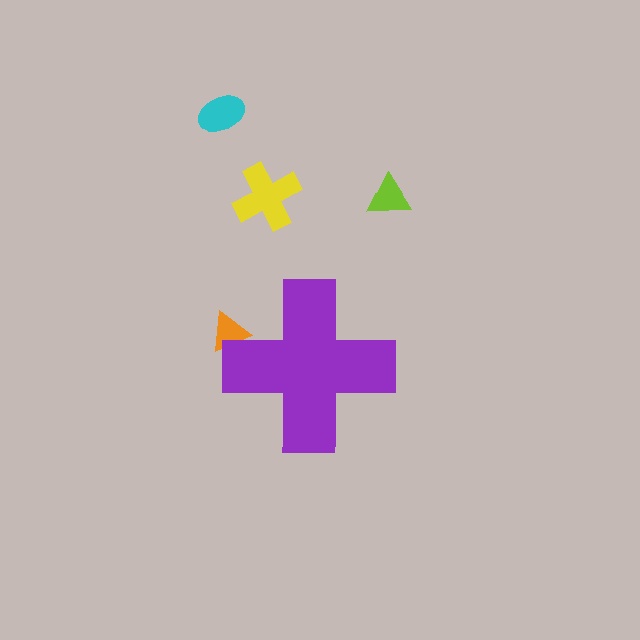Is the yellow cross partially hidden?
No, the yellow cross is fully visible.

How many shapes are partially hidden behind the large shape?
1 shape is partially hidden.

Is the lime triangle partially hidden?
No, the lime triangle is fully visible.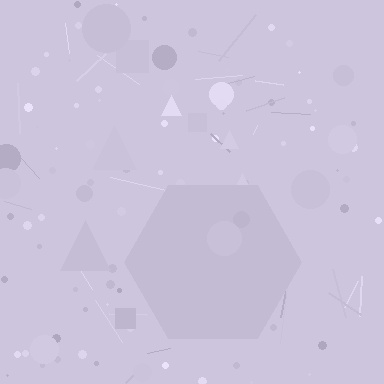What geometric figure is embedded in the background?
A hexagon is embedded in the background.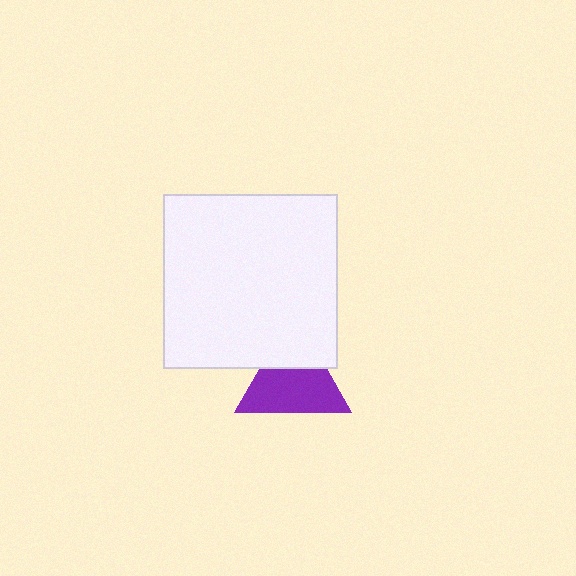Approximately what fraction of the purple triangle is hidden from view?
Roughly 33% of the purple triangle is hidden behind the white square.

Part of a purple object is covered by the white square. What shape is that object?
It is a triangle.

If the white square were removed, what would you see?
You would see the complete purple triangle.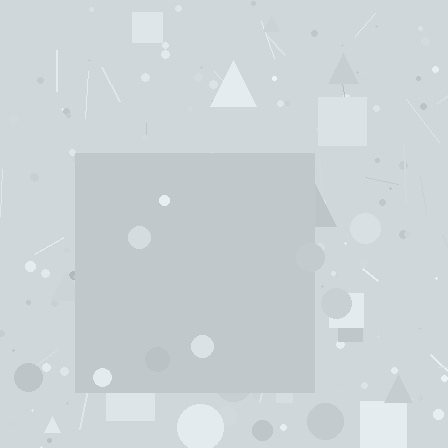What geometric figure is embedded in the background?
A square is embedded in the background.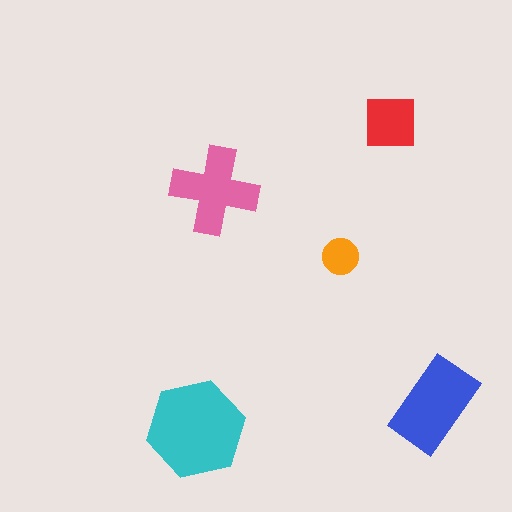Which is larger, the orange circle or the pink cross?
The pink cross.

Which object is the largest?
The cyan hexagon.